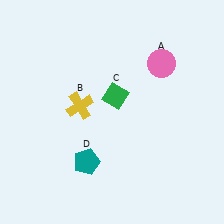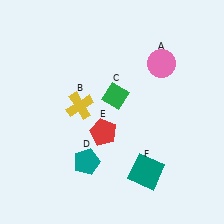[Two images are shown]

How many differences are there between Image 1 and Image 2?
There are 2 differences between the two images.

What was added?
A red pentagon (E), a teal square (F) were added in Image 2.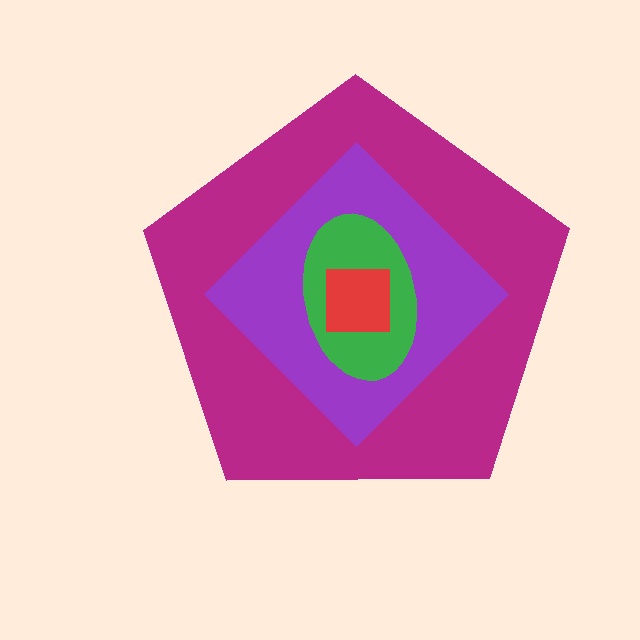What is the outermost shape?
The magenta pentagon.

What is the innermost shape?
The red square.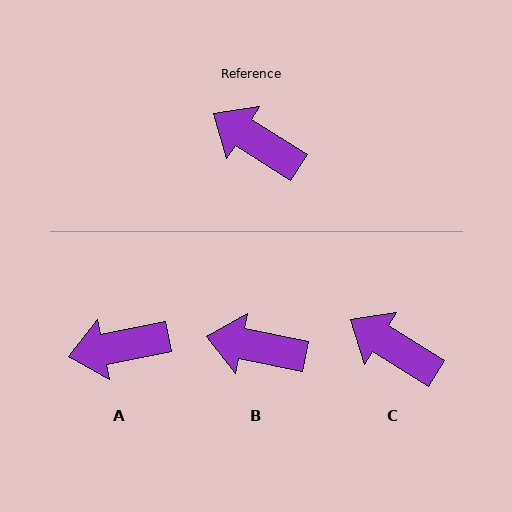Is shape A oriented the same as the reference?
No, it is off by about 44 degrees.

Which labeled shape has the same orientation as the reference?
C.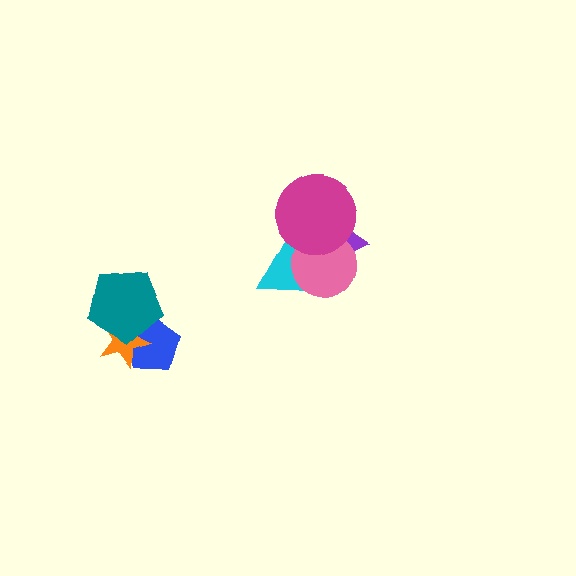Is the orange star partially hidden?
Yes, it is partially covered by another shape.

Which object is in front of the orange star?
The teal pentagon is in front of the orange star.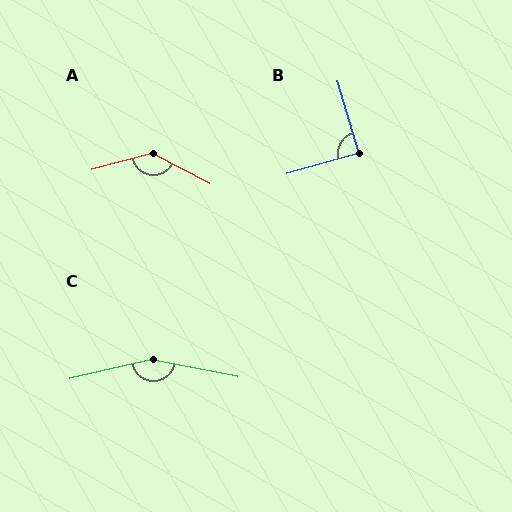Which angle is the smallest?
B, at approximately 89 degrees.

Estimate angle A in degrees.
Approximately 138 degrees.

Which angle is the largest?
C, at approximately 155 degrees.